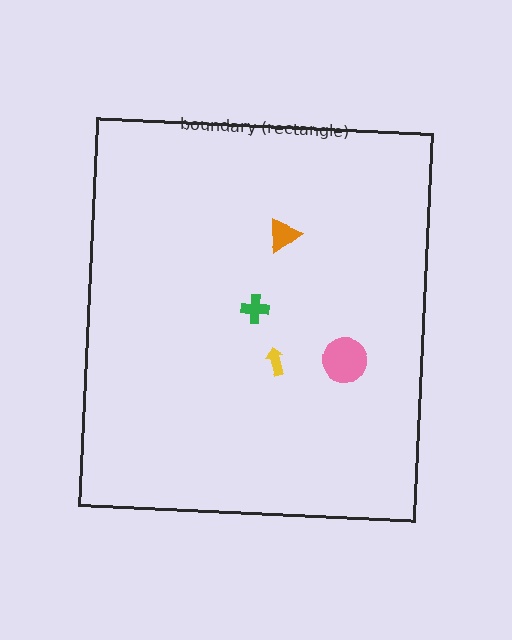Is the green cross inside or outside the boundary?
Inside.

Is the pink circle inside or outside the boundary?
Inside.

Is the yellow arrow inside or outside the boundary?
Inside.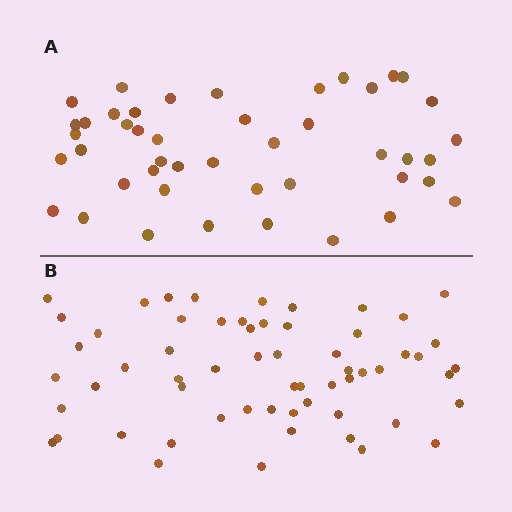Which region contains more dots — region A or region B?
Region B (the bottom region) has more dots.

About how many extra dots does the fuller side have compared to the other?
Region B has approximately 15 more dots than region A.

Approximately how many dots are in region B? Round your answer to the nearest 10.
About 60 dots.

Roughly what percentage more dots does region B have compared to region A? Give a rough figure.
About 35% more.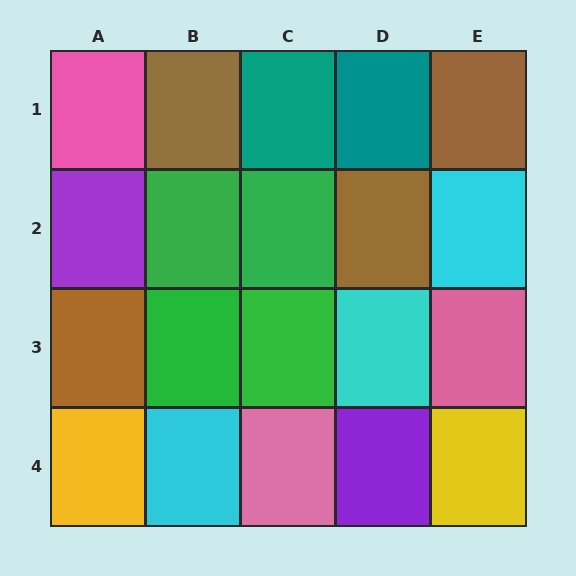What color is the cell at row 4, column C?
Pink.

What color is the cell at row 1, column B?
Brown.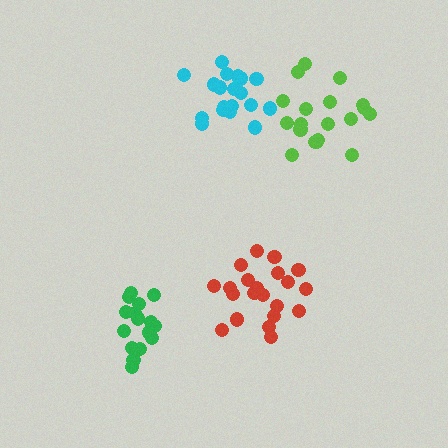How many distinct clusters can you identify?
There are 4 distinct clusters.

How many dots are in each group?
Group 1: 21 dots, Group 2: 20 dots, Group 3: 16 dots, Group 4: 19 dots (76 total).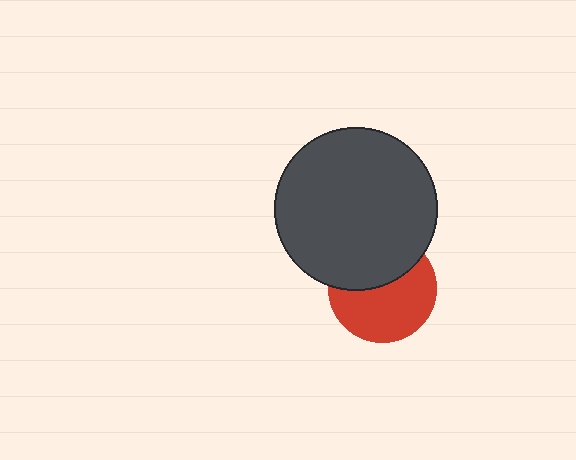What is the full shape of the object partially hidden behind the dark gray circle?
The partially hidden object is a red circle.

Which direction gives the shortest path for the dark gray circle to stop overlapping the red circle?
Moving up gives the shortest separation.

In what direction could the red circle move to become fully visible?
The red circle could move down. That would shift it out from behind the dark gray circle entirely.